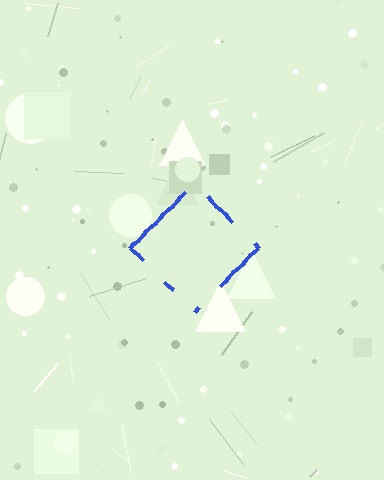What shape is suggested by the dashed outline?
The dashed outline suggests a diamond.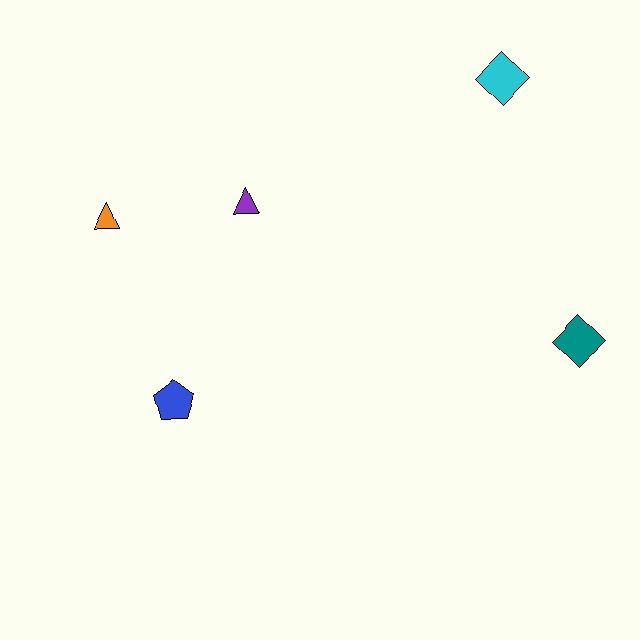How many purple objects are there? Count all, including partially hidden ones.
There is 1 purple object.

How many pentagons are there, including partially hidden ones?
There is 1 pentagon.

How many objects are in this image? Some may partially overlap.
There are 5 objects.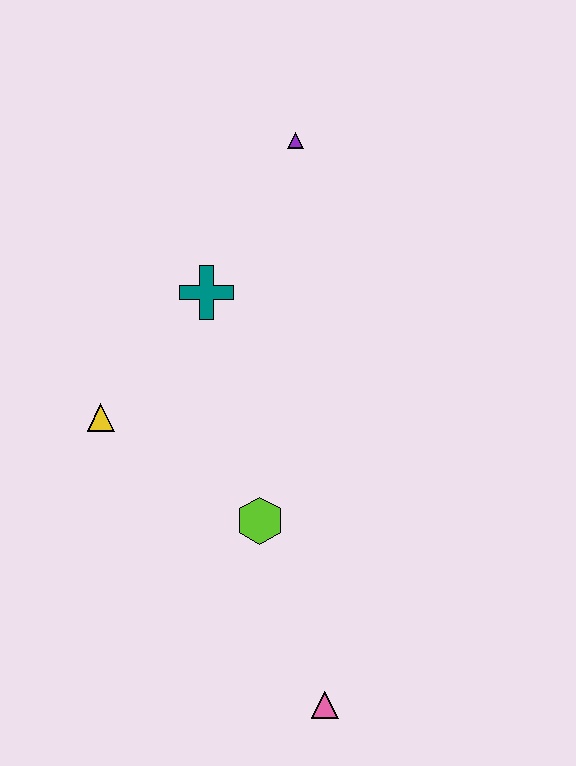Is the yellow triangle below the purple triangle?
Yes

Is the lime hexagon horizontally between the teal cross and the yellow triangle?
No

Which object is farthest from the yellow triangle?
The pink triangle is farthest from the yellow triangle.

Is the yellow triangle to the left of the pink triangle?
Yes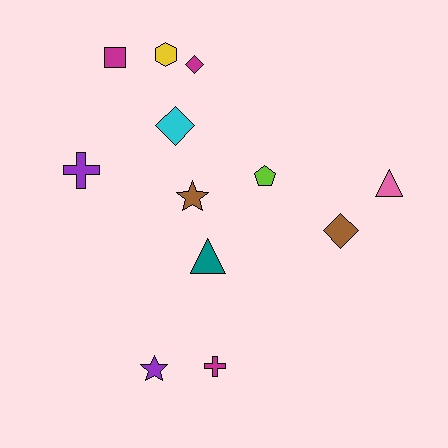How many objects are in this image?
There are 12 objects.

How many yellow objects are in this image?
There is 1 yellow object.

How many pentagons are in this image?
There is 1 pentagon.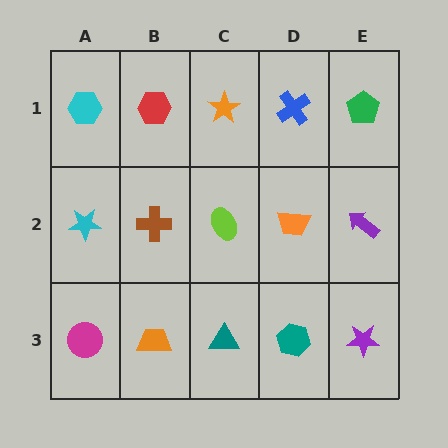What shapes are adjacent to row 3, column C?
A lime ellipse (row 2, column C), an orange trapezoid (row 3, column B), a teal hexagon (row 3, column D).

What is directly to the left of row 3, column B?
A magenta circle.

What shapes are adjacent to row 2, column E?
A green pentagon (row 1, column E), a purple star (row 3, column E), an orange trapezoid (row 2, column D).